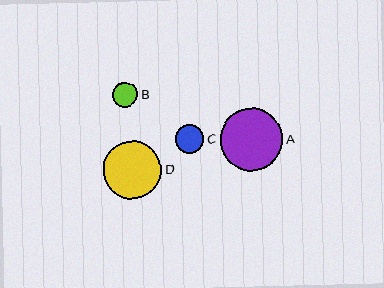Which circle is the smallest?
Circle B is the smallest with a size of approximately 25 pixels.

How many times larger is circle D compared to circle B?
Circle D is approximately 2.3 times the size of circle B.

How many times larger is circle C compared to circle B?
Circle C is approximately 1.1 times the size of circle B.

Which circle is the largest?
Circle A is the largest with a size of approximately 63 pixels.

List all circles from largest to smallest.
From largest to smallest: A, D, C, B.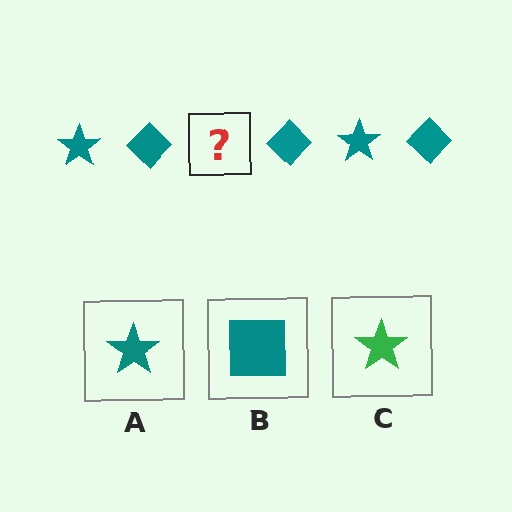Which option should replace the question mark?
Option A.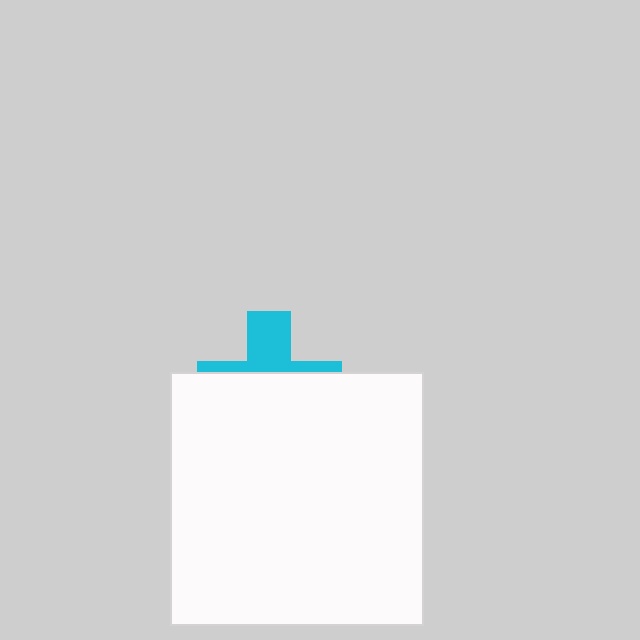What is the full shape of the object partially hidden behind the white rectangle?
The partially hidden object is a cyan cross.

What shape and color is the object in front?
The object in front is a white rectangle.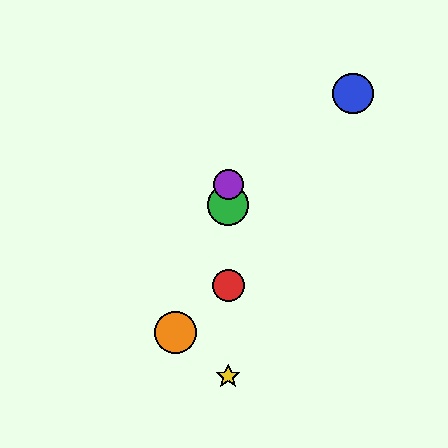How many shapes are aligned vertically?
4 shapes (the red circle, the green circle, the yellow star, the purple circle) are aligned vertically.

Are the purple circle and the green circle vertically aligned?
Yes, both are at x≈228.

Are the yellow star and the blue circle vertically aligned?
No, the yellow star is at x≈228 and the blue circle is at x≈353.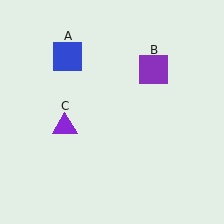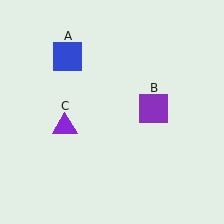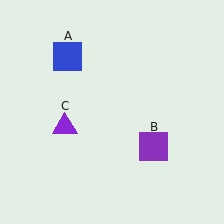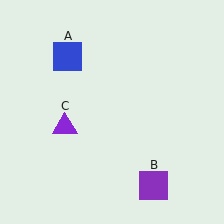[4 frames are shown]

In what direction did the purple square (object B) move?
The purple square (object B) moved down.